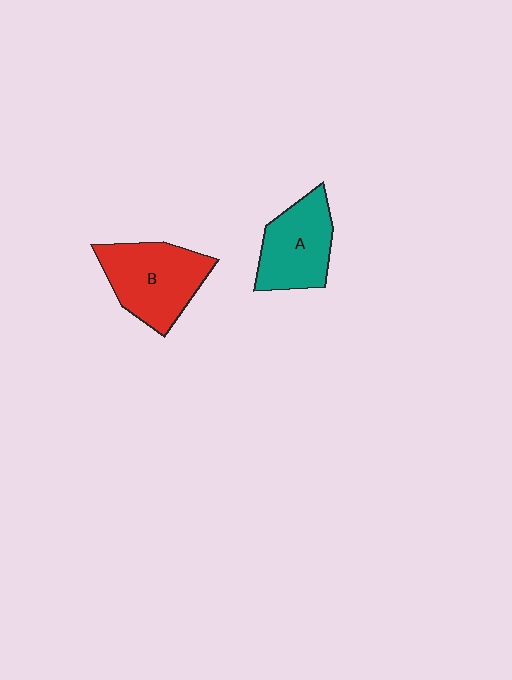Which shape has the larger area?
Shape B (red).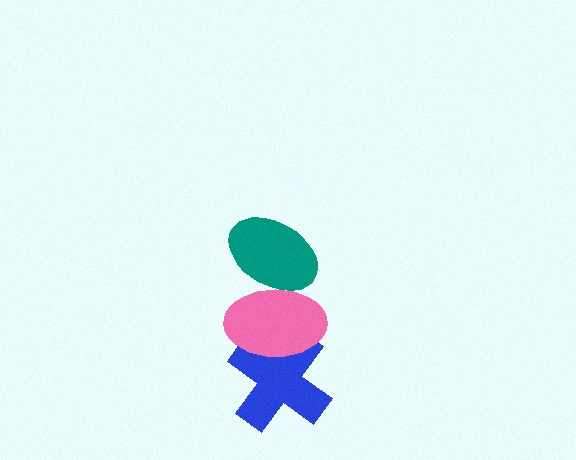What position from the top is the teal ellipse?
The teal ellipse is 1st from the top.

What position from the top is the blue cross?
The blue cross is 3rd from the top.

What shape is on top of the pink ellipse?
The teal ellipse is on top of the pink ellipse.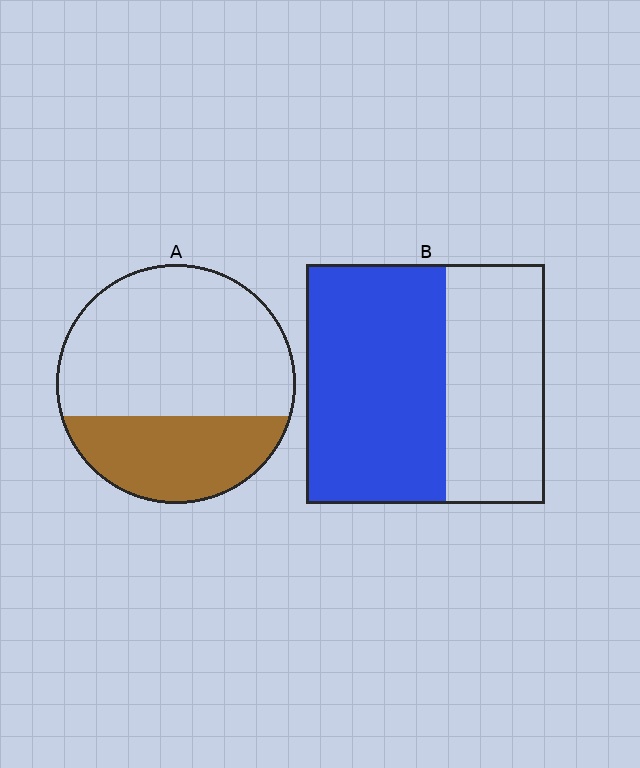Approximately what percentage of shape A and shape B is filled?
A is approximately 35% and B is approximately 60%.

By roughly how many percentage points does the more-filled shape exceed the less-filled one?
By roughly 25 percentage points (B over A).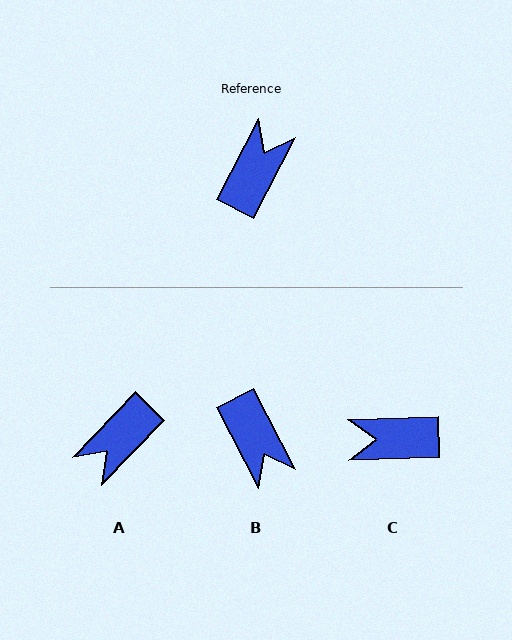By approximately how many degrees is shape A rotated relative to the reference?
Approximately 163 degrees counter-clockwise.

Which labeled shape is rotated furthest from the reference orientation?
A, about 163 degrees away.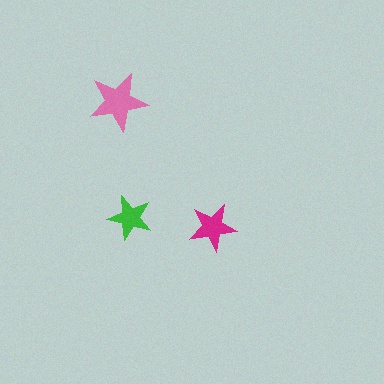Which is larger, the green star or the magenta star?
The magenta one.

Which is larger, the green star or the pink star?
The pink one.